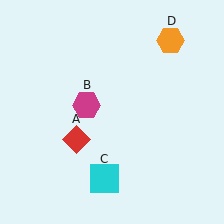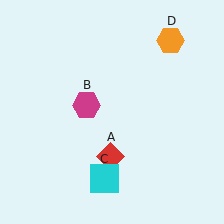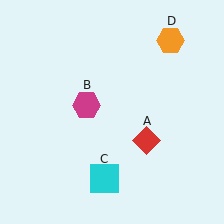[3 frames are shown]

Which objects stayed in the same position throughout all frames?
Magenta hexagon (object B) and cyan square (object C) and orange hexagon (object D) remained stationary.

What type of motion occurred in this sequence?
The red diamond (object A) rotated counterclockwise around the center of the scene.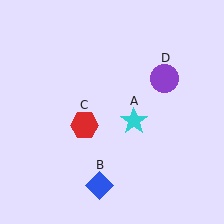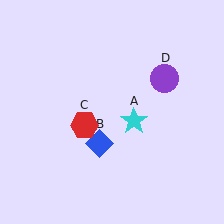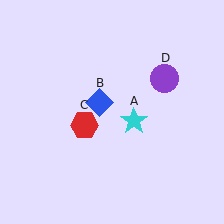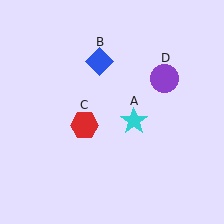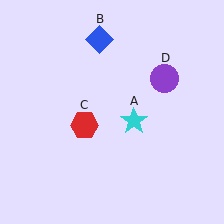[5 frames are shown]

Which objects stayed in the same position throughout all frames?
Cyan star (object A) and red hexagon (object C) and purple circle (object D) remained stationary.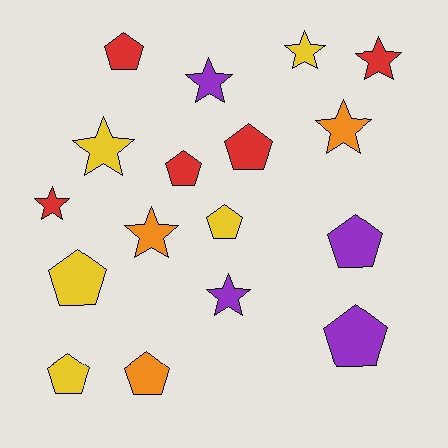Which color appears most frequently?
Yellow, with 5 objects.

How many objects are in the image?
There are 17 objects.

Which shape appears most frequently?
Pentagon, with 9 objects.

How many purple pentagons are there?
There are 2 purple pentagons.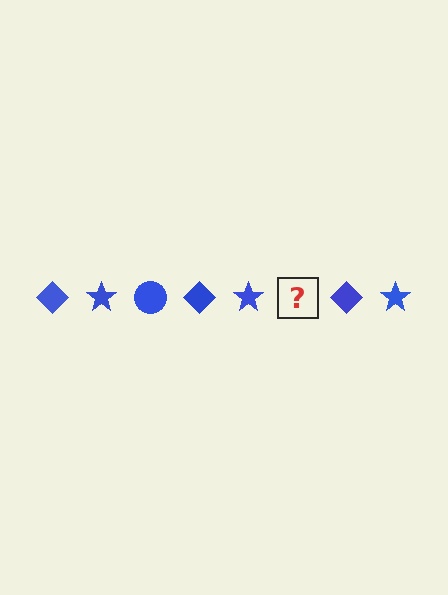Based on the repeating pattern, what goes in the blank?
The blank should be a blue circle.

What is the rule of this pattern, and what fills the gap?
The rule is that the pattern cycles through diamond, star, circle shapes in blue. The gap should be filled with a blue circle.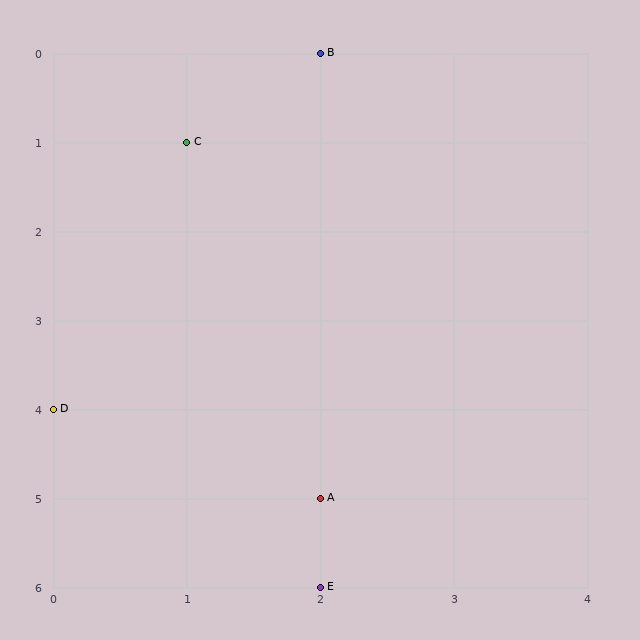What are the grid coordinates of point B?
Point B is at grid coordinates (2, 0).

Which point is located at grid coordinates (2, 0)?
Point B is at (2, 0).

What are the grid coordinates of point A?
Point A is at grid coordinates (2, 5).